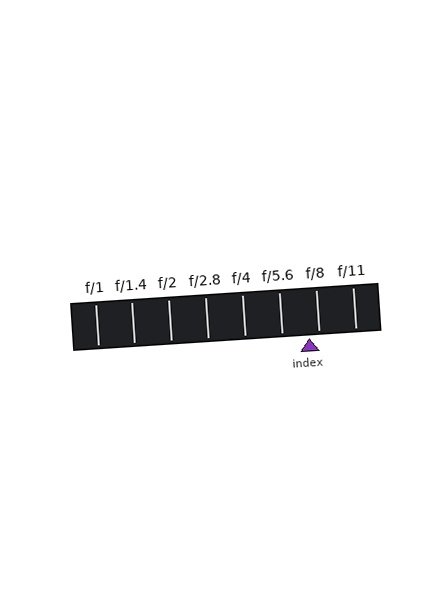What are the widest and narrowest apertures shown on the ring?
The widest aperture shown is f/1 and the narrowest is f/11.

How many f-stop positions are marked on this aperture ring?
There are 8 f-stop positions marked.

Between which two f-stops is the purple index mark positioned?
The index mark is between f/5.6 and f/8.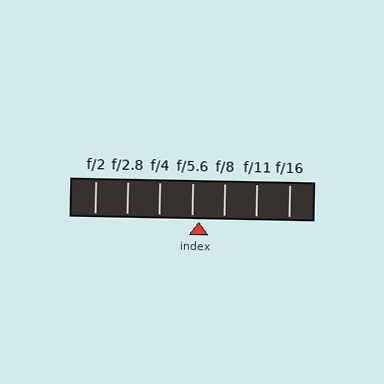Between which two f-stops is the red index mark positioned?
The index mark is between f/5.6 and f/8.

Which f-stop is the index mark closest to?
The index mark is closest to f/5.6.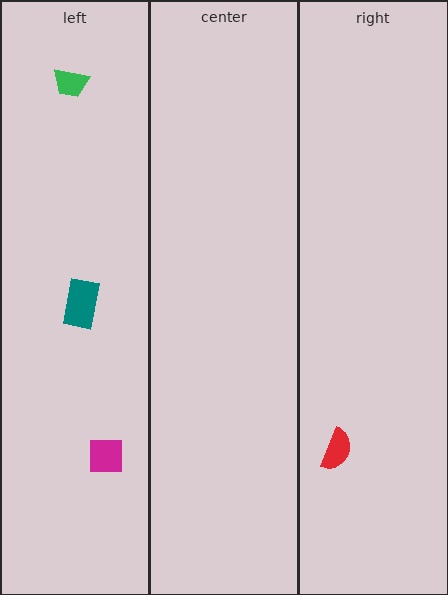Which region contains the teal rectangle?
The left region.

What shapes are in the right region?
The red semicircle.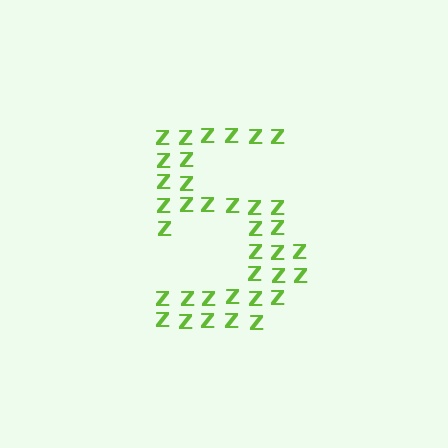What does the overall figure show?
The overall figure shows the digit 5.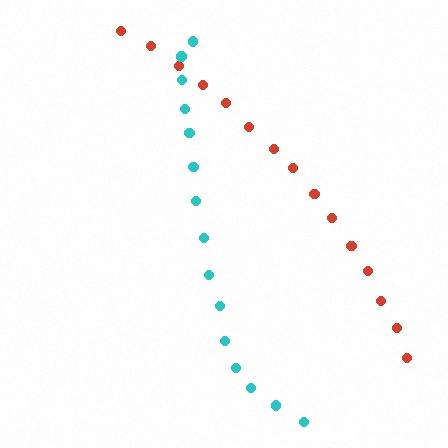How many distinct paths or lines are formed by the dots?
There are 2 distinct paths.